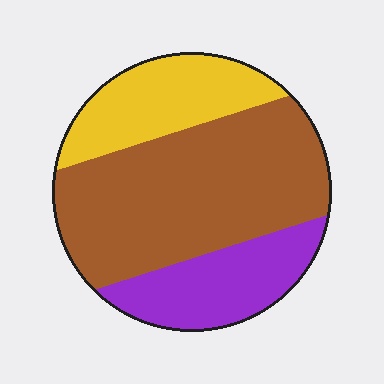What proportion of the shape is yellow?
Yellow takes up about one quarter (1/4) of the shape.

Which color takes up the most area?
Brown, at roughly 55%.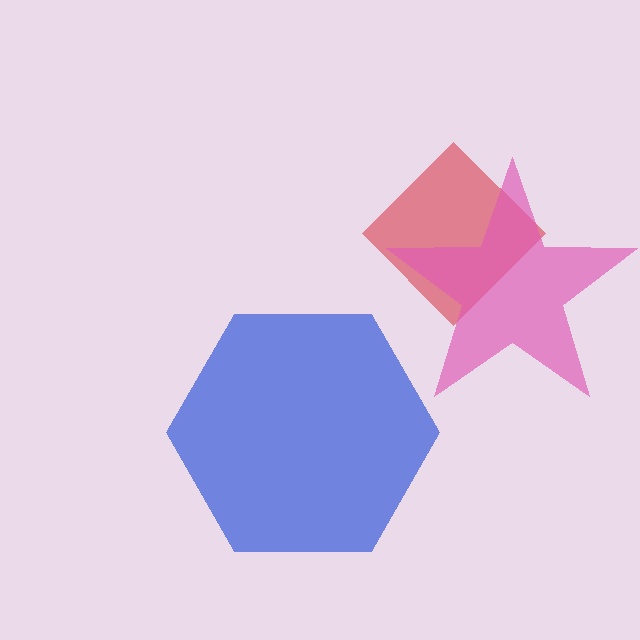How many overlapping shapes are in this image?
There are 3 overlapping shapes in the image.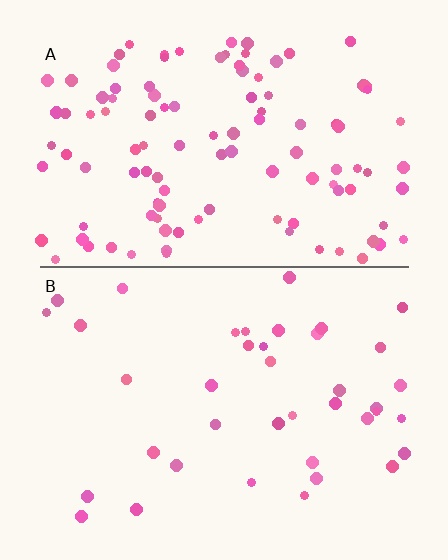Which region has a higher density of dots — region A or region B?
A (the top).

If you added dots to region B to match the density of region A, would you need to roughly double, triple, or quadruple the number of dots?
Approximately triple.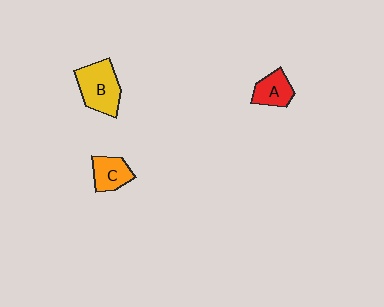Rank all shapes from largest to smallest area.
From largest to smallest: B (yellow), C (orange), A (red).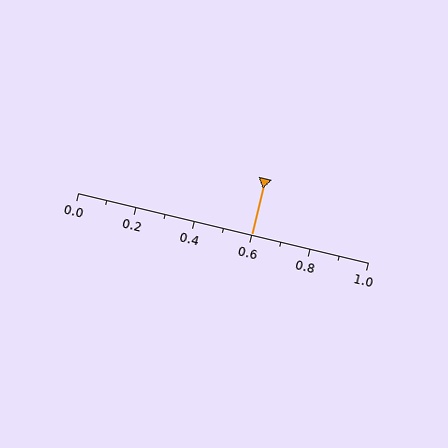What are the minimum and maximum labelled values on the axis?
The axis runs from 0.0 to 1.0.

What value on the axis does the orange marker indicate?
The marker indicates approximately 0.6.